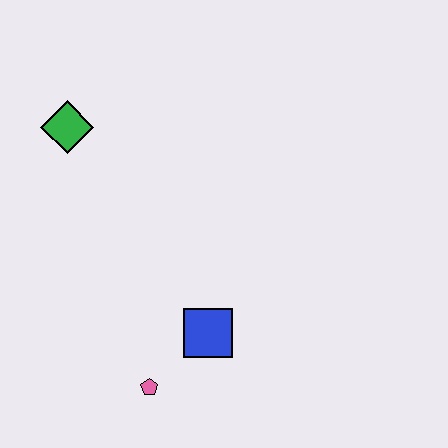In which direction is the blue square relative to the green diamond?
The blue square is below the green diamond.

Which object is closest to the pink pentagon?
The blue square is closest to the pink pentagon.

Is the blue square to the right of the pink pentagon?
Yes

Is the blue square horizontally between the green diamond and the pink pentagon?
No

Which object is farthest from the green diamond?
The pink pentagon is farthest from the green diamond.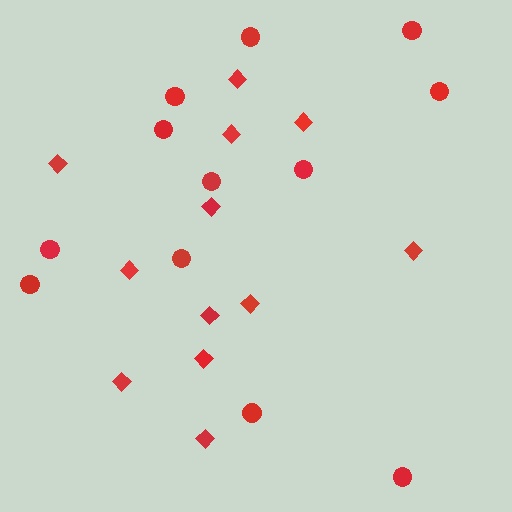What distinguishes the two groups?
There are 2 groups: one group of diamonds (12) and one group of circles (12).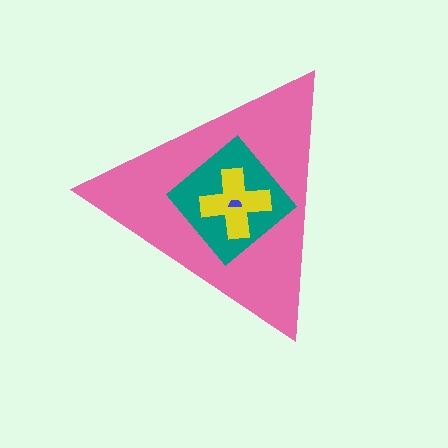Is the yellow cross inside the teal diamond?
Yes.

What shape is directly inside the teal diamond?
The yellow cross.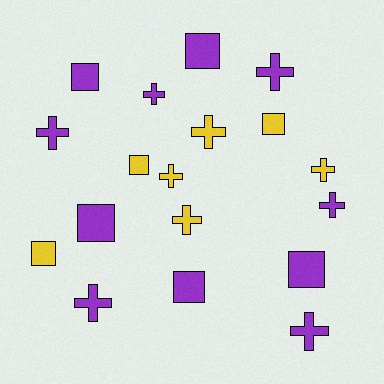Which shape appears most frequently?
Cross, with 10 objects.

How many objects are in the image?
There are 18 objects.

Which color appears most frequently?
Purple, with 11 objects.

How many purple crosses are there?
There are 6 purple crosses.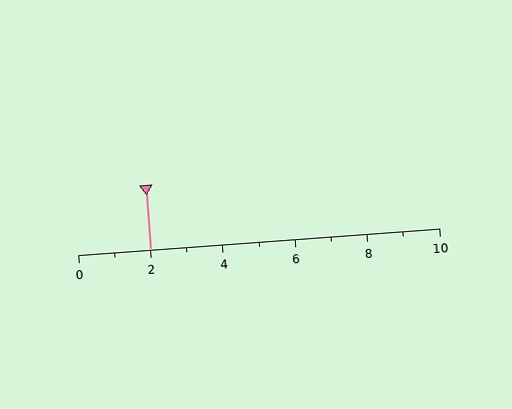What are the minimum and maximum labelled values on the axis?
The axis runs from 0 to 10.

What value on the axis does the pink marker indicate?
The marker indicates approximately 2.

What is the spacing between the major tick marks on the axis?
The major ticks are spaced 2 apart.